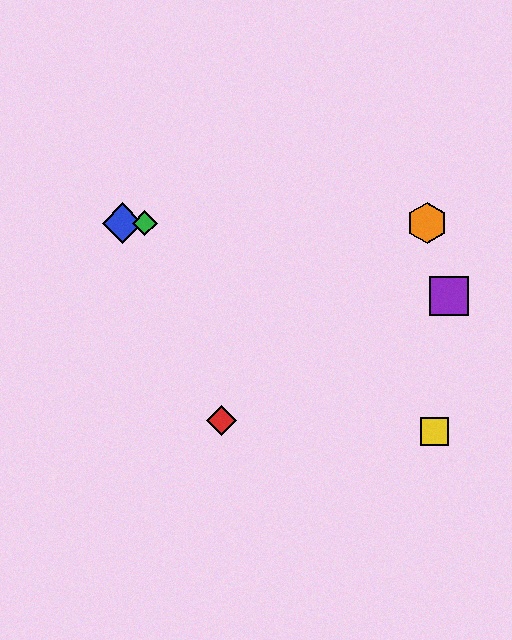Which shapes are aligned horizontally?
The blue diamond, the green diamond, the orange hexagon are aligned horizontally.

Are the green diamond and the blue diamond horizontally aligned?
Yes, both are at y≈223.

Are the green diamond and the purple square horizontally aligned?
No, the green diamond is at y≈223 and the purple square is at y≈296.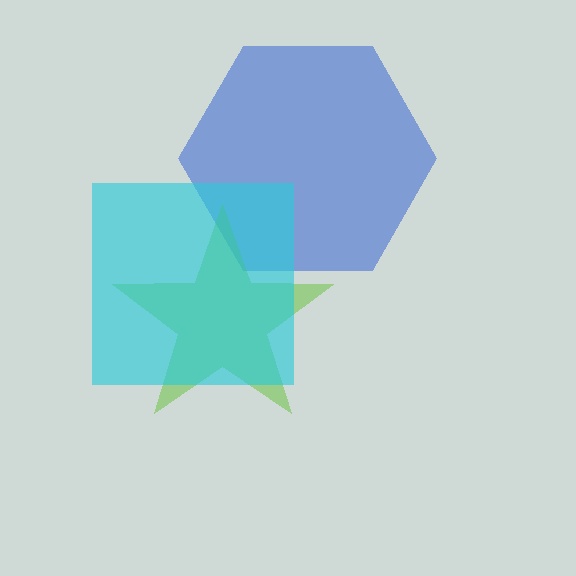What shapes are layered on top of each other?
The layered shapes are: a blue hexagon, a lime star, a cyan square.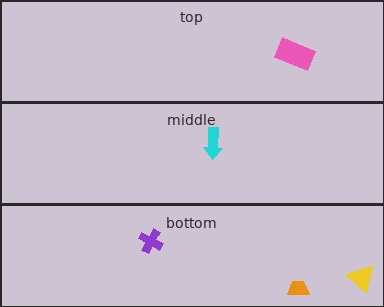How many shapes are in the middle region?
1.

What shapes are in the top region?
The pink rectangle.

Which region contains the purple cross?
The bottom region.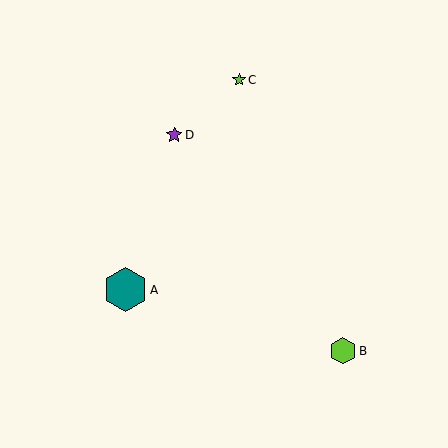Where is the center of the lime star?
The center of the lime star is at (239, 80).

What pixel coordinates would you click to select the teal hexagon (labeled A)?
Click at (126, 290) to select the teal hexagon A.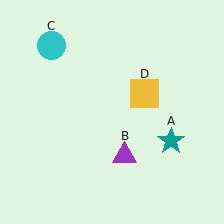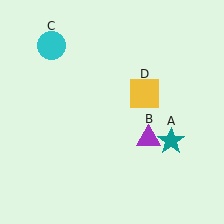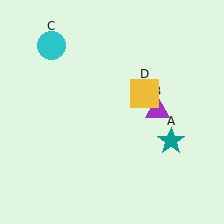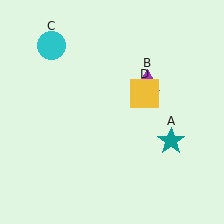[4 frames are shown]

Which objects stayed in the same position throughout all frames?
Teal star (object A) and cyan circle (object C) and yellow square (object D) remained stationary.